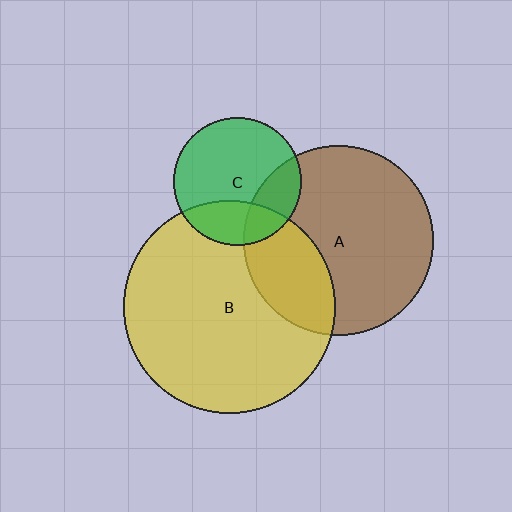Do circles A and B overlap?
Yes.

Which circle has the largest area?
Circle B (yellow).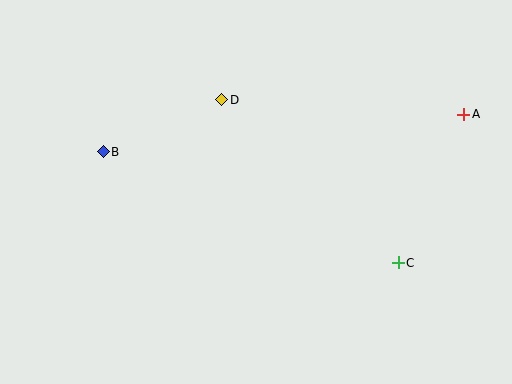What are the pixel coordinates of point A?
Point A is at (464, 114).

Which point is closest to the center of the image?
Point D at (222, 100) is closest to the center.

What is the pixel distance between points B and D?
The distance between B and D is 129 pixels.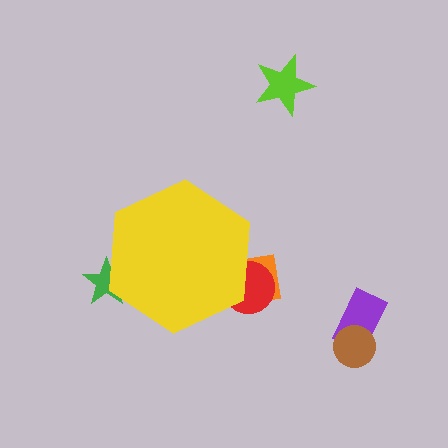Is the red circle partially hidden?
Yes, the red circle is partially hidden behind the yellow hexagon.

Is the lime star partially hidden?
No, the lime star is fully visible.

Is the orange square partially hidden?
Yes, the orange square is partially hidden behind the yellow hexagon.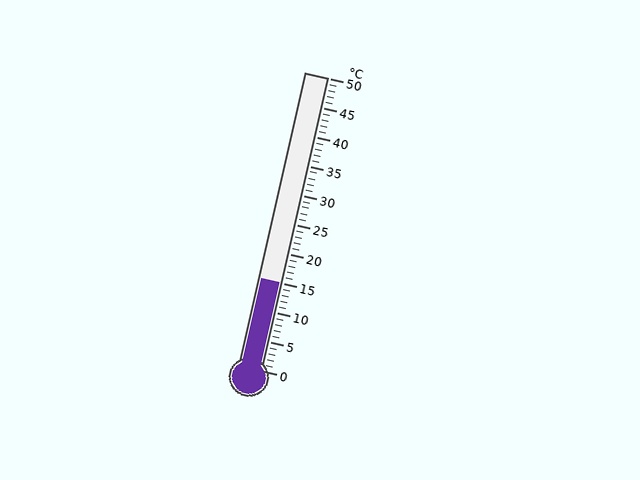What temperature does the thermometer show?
The thermometer shows approximately 15°C.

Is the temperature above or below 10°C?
The temperature is above 10°C.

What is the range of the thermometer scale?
The thermometer scale ranges from 0°C to 50°C.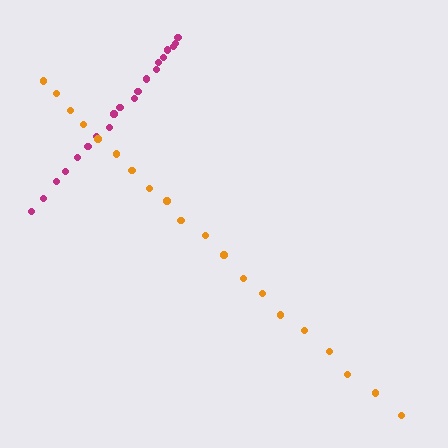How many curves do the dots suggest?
There are 2 distinct paths.